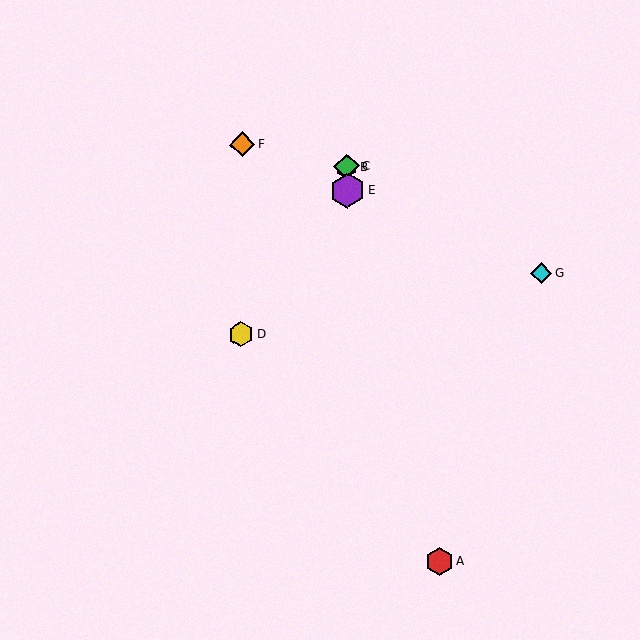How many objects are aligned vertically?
3 objects (B, C, E) are aligned vertically.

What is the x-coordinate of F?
Object F is at x≈242.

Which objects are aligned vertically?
Objects B, C, E are aligned vertically.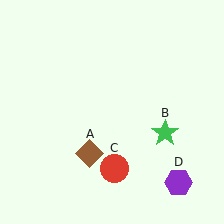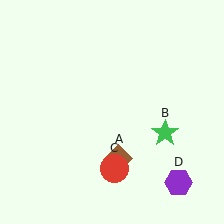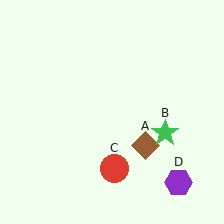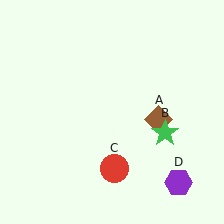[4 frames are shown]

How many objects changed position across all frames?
1 object changed position: brown diamond (object A).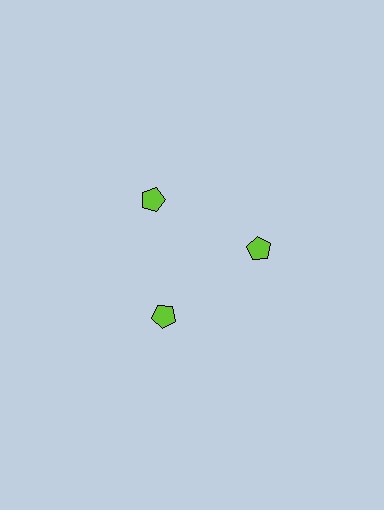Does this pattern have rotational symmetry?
Yes, this pattern has 3-fold rotational symmetry. It looks the same after rotating 120 degrees around the center.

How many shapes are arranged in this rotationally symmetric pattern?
There are 3 shapes, arranged in 3 groups of 1.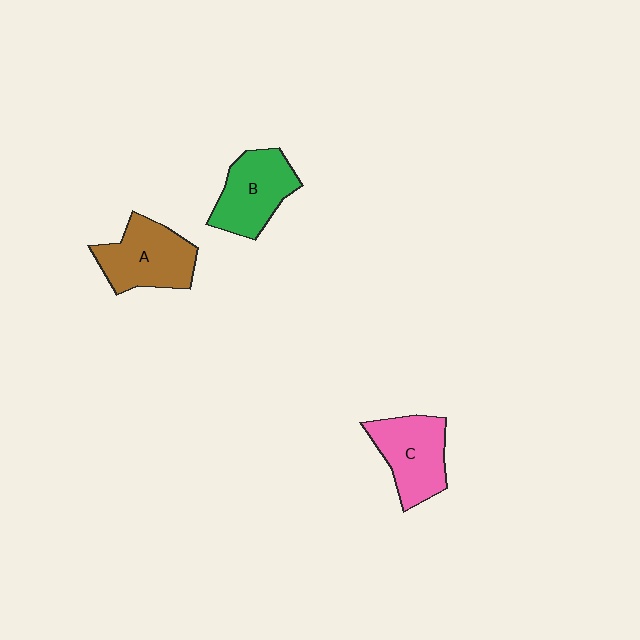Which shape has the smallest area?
Shape C (pink).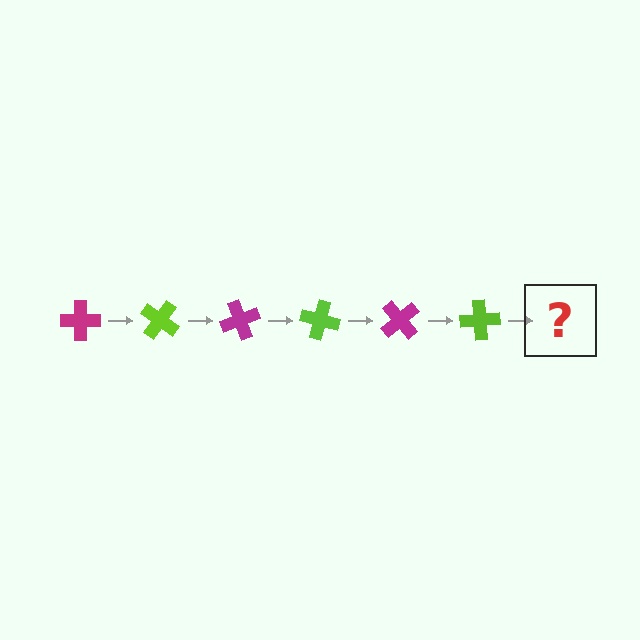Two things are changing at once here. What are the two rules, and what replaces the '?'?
The two rules are that it rotates 35 degrees each step and the color cycles through magenta and lime. The '?' should be a magenta cross, rotated 210 degrees from the start.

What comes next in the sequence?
The next element should be a magenta cross, rotated 210 degrees from the start.